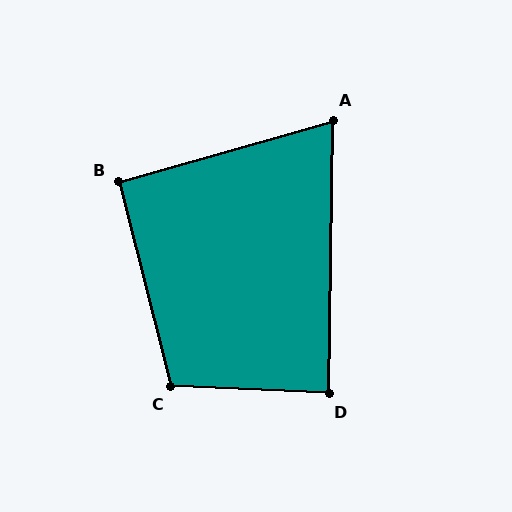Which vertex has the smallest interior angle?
A, at approximately 73 degrees.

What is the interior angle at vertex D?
Approximately 88 degrees (approximately right).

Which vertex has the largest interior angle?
C, at approximately 107 degrees.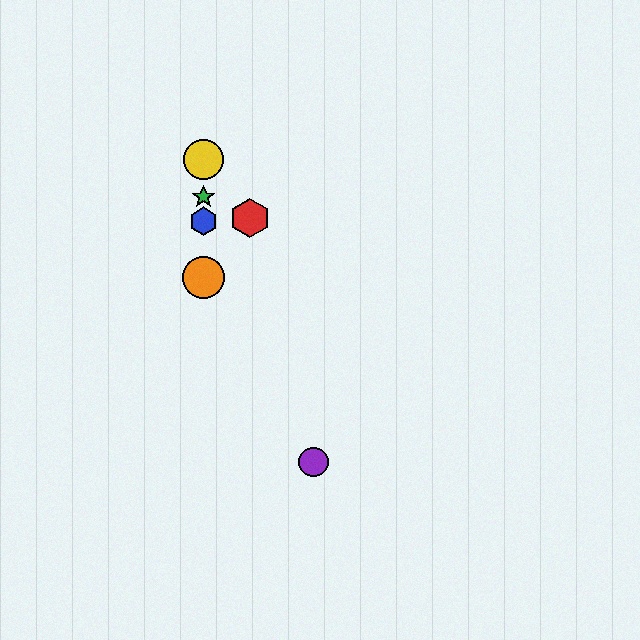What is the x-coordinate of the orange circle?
The orange circle is at x≈204.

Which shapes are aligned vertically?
The blue hexagon, the green star, the yellow circle, the orange circle are aligned vertically.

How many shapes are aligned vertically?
4 shapes (the blue hexagon, the green star, the yellow circle, the orange circle) are aligned vertically.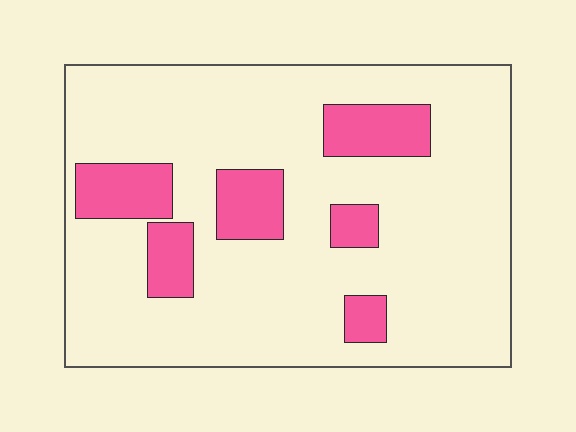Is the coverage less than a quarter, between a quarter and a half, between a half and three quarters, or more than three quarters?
Less than a quarter.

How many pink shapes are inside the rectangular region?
6.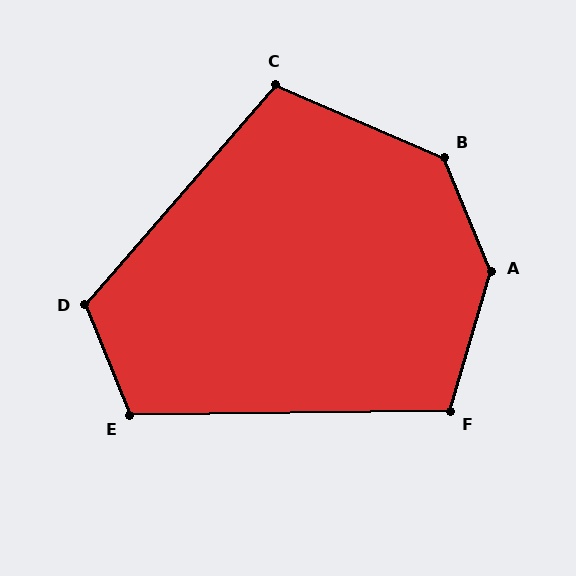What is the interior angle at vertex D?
Approximately 117 degrees (obtuse).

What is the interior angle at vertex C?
Approximately 108 degrees (obtuse).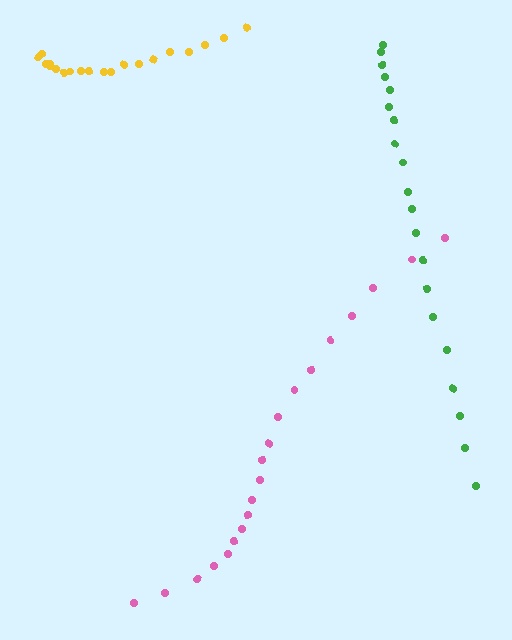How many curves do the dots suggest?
There are 3 distinct paths.